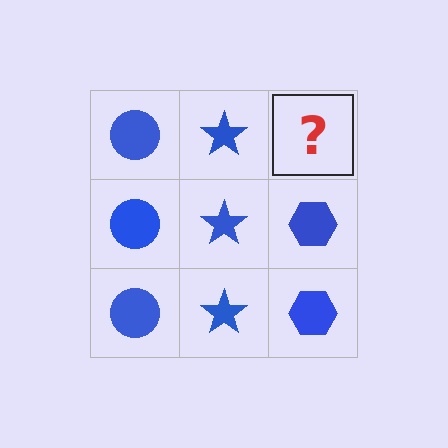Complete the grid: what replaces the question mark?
The question mark should be replaced with a blue hexagon.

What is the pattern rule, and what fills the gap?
The rule is that each column has a consistent shape. The gap should be filled with a blue hexagon.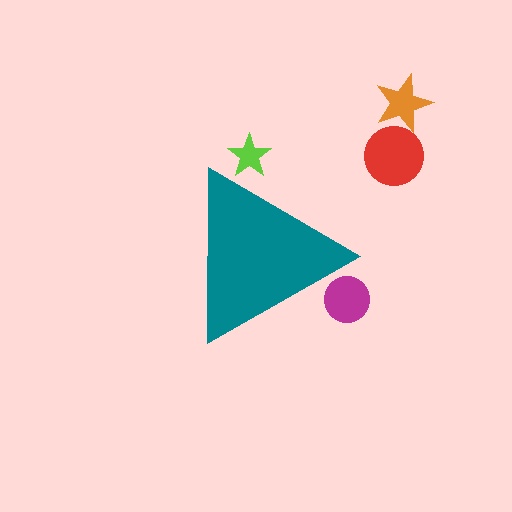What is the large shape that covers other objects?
A teal triangle.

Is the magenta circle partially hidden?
Yes, the magenta circle is partially hidden behind the teal triangle.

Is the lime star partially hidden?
Yes, the lime star is partially hidden behind the teal triangle.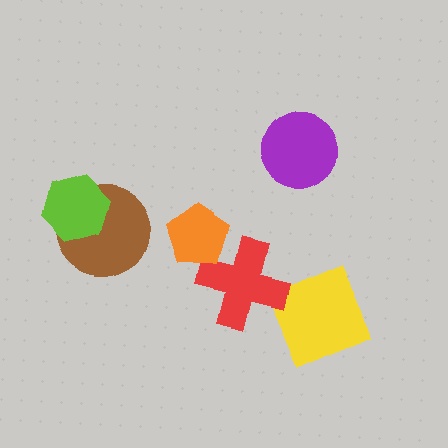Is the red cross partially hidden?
Yes, it is partially covered by another shape.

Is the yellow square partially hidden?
No, no other shape covers it.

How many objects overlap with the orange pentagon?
1 object overlaps with the orange pentagon.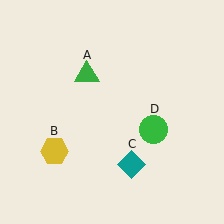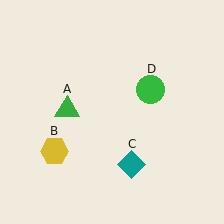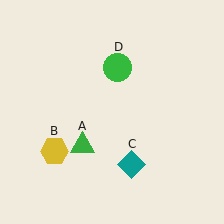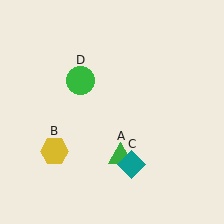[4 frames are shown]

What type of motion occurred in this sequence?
The green triangle (object A), green circle (object D) rotated counterclockwise around the center of the scene.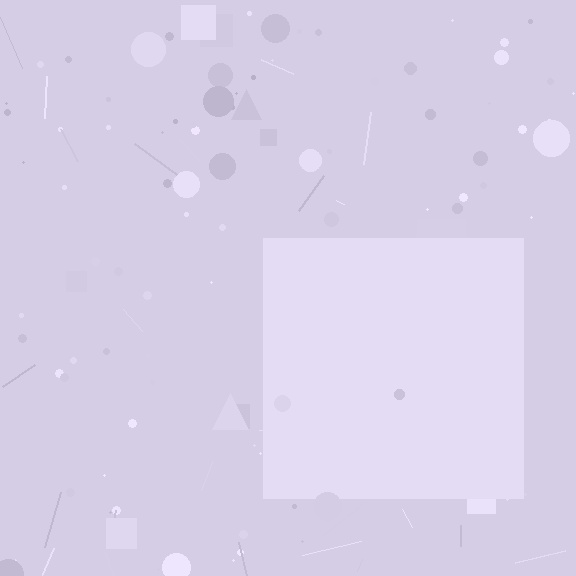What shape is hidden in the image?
A square is hidden in the image.